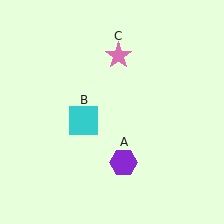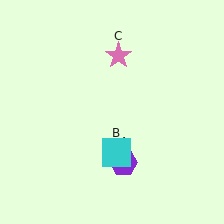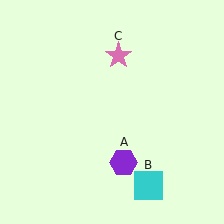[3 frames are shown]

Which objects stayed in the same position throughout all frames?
Purple hexagon (object A) and pink star (object C) remained stationary.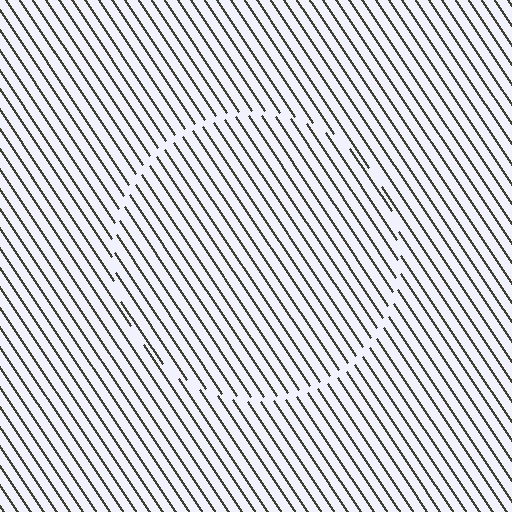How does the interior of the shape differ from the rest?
The interior of the shape contains the same grating, shifted by half a period — the contour is defined by the phase discontinuity where line-ends from the inner and outer gratings abut.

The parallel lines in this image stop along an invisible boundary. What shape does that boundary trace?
An illusory circle. The interior of the shape contains the same grating, shifted by half a period — the contour is defined by the phase discontinuity where line-ends from the inner and outer gratings abut.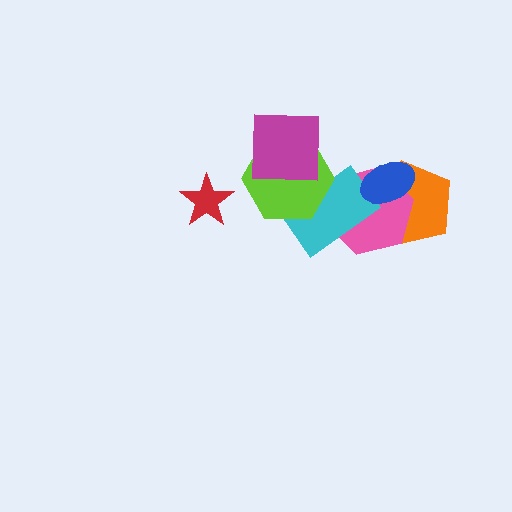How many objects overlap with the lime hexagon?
2 objects overlap with the lime hexagon.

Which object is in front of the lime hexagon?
The magenta square is in front of the lime hexagon.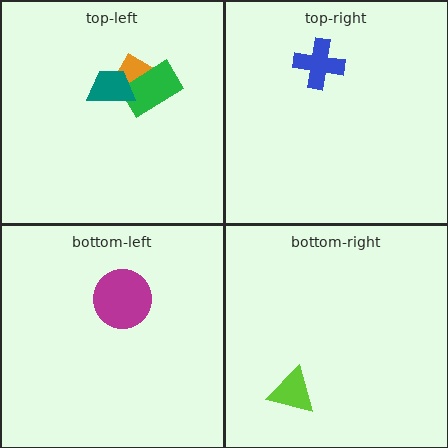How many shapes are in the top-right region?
1.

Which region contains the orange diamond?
The top-left region.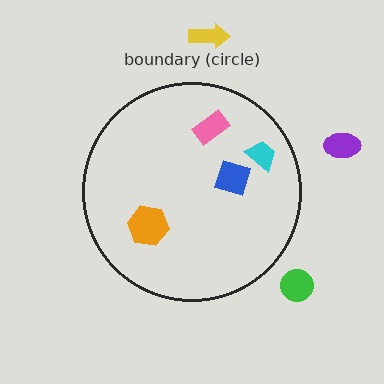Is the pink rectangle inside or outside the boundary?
Inside.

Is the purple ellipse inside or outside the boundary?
Outside.